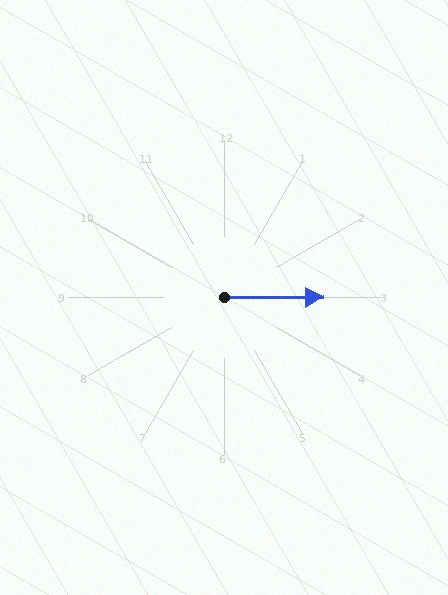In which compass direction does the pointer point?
East.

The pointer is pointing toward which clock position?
Roughly 3 o'clock.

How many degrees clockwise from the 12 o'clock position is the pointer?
Approximately 90 degrees.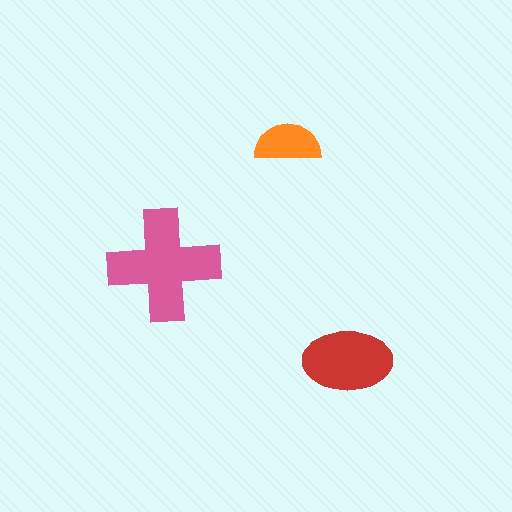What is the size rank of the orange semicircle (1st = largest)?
3rd.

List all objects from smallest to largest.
The orange semicircle, the red ellipse, the pink cross.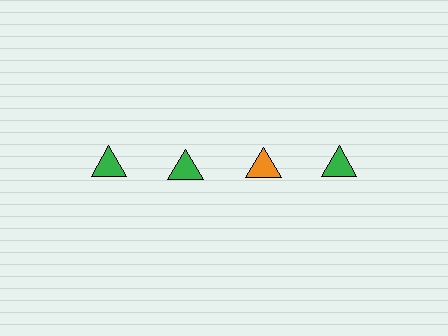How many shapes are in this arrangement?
There are 4 shapes arranged in a grid pattern.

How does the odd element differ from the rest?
It has a different color: orange instead of green.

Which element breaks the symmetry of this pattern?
The orange triangle in the top row, center column breaks the symmetry. All other shapes are green triangles.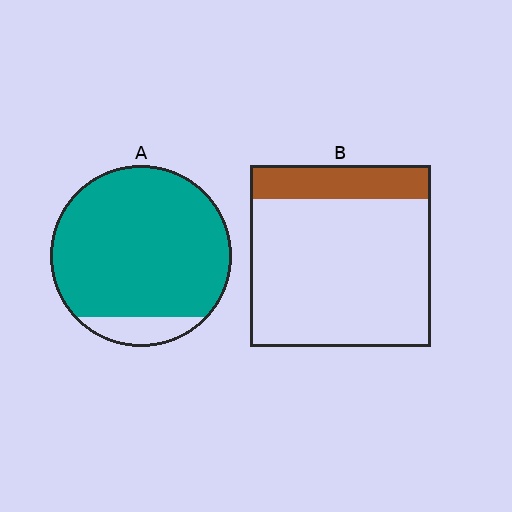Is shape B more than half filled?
No.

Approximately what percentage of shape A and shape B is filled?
A is approximately 90% and B is approximately 20%.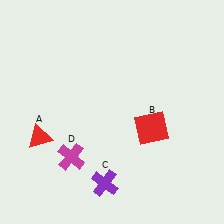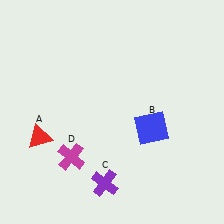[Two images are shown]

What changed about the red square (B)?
In Image 1, B is red. In Image 2, it changed to blue.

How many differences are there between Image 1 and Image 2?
There is 1 difference between the two images.